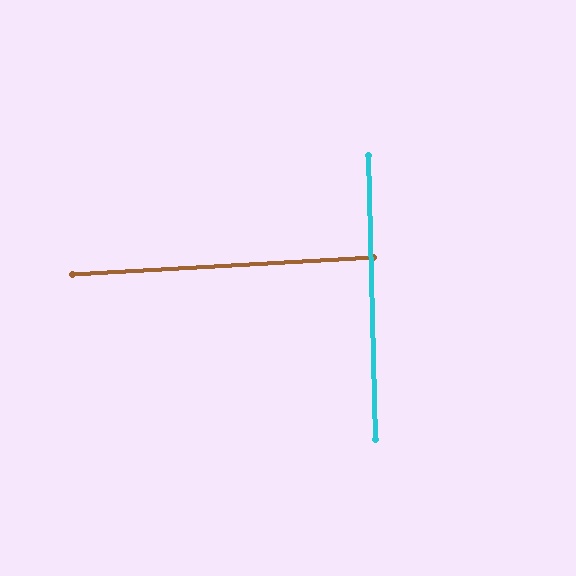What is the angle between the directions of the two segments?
Approximately 88 degrees.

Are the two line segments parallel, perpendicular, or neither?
Perpendicular — they meet at approximately 88°.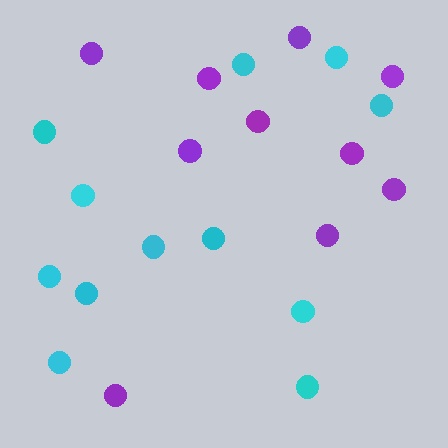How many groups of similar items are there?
There are 2 groups: one group of cyan circles (12) and one group of purple circles (10).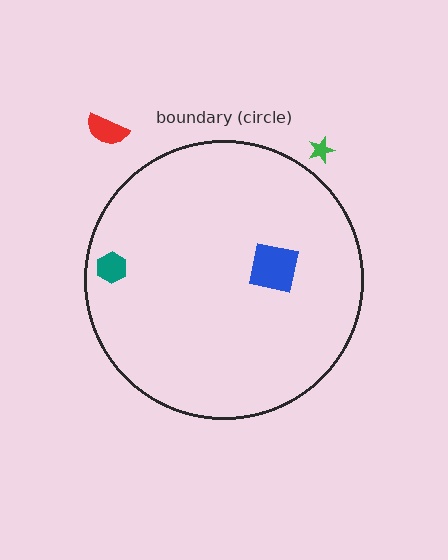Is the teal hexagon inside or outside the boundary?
Inside.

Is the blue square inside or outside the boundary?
Inside.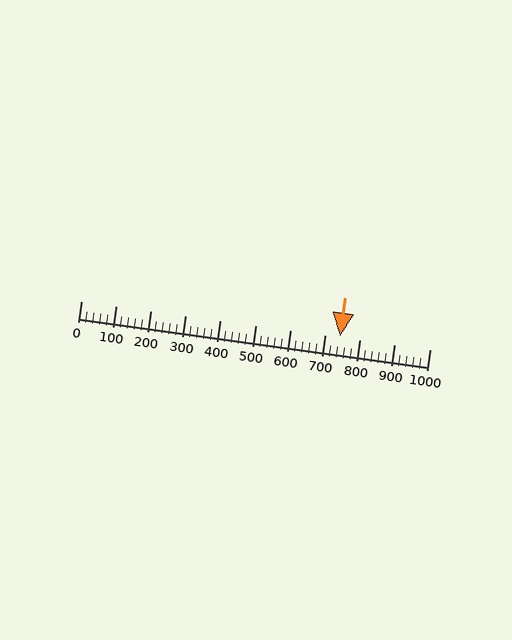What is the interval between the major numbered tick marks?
The major tick marks are spaced 100 units apart.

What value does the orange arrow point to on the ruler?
The orange arrow points to approximately 743.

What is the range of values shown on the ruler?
The ruler shows values from 0 to 1000.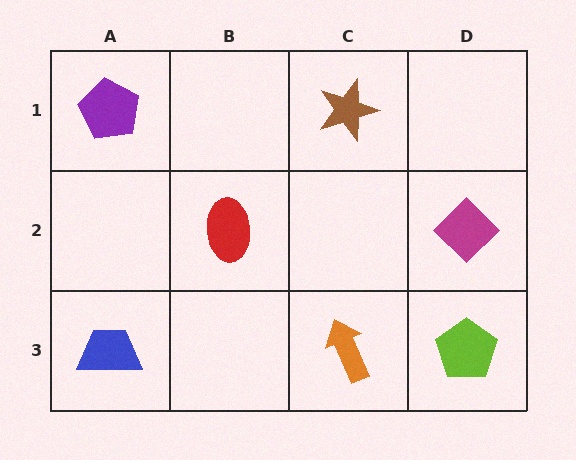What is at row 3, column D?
A lime pentagon.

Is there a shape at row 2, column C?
No, that cell is empty.